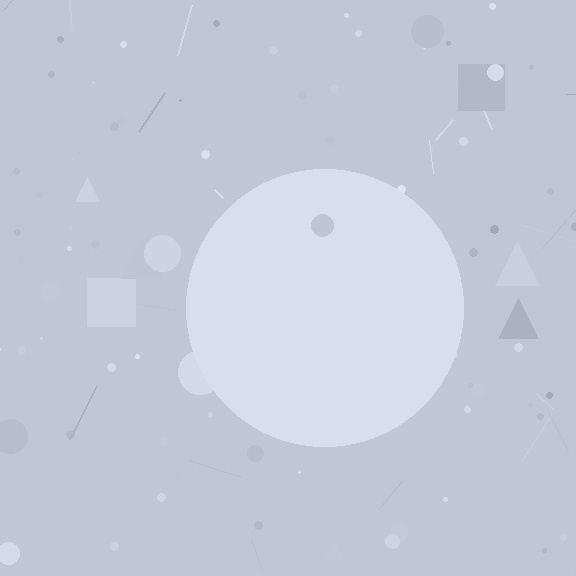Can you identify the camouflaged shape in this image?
The camouflaged shape is a circle.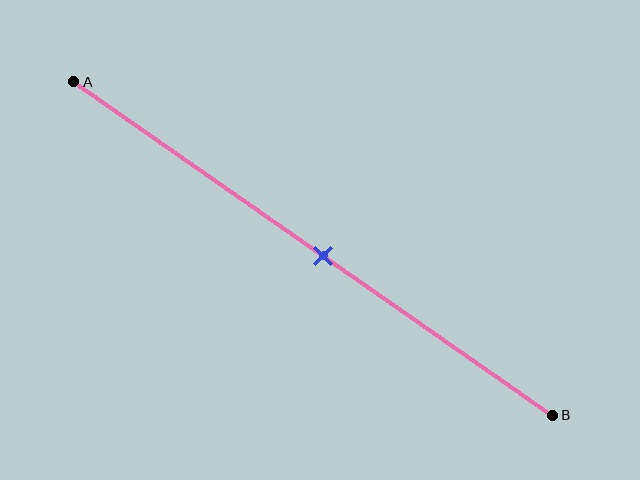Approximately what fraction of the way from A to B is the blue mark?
The blue mark is approximately 50% of the way from A to B.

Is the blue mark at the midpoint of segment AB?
Yes, the mark is approximately at the midpoint.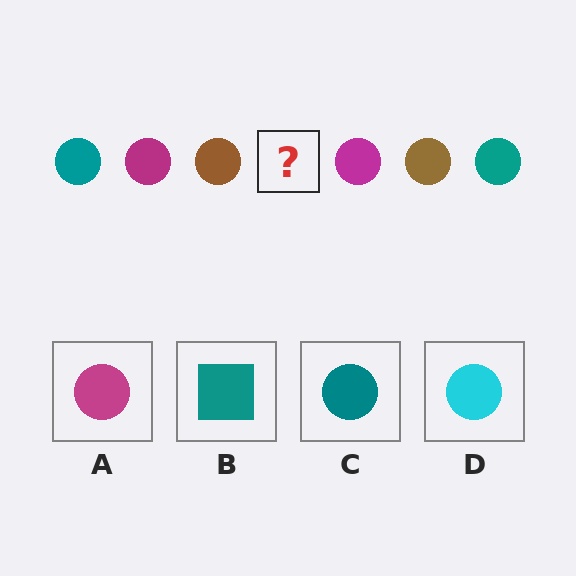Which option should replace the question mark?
Option C.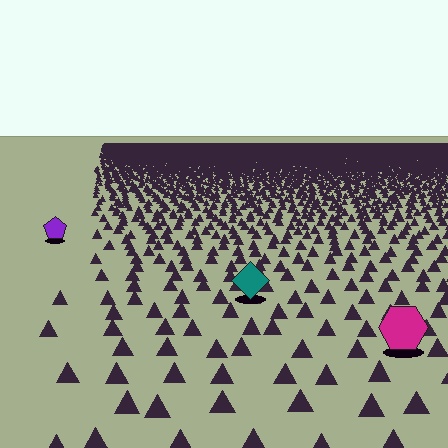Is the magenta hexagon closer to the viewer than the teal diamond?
Yes. The magenta hexagon is closer — you can tell from the texture gradient: the ground texture is coarser near it.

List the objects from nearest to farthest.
From nearest to farthest: the magenta hexagon, the teal diamond, the purple pentagon.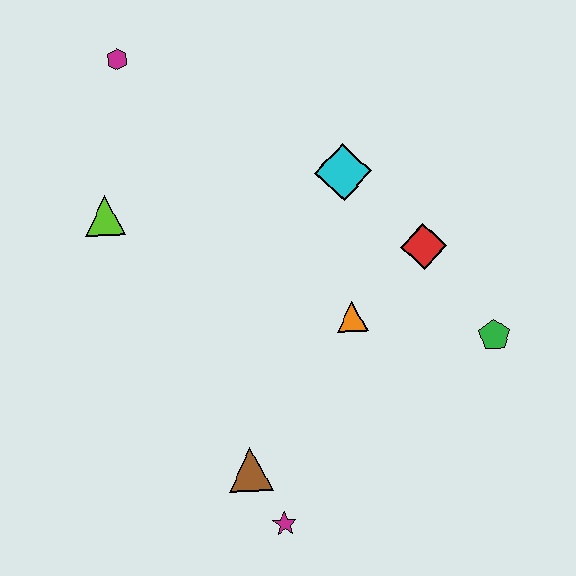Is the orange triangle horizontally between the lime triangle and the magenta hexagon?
No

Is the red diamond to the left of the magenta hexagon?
No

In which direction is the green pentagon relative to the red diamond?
The green pentagon is below the red diamond.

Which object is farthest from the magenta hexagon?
The magenta star is farthest from the magenta hexagon.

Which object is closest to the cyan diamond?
The red diamond is closest to the cyan diamond.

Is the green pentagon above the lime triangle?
No